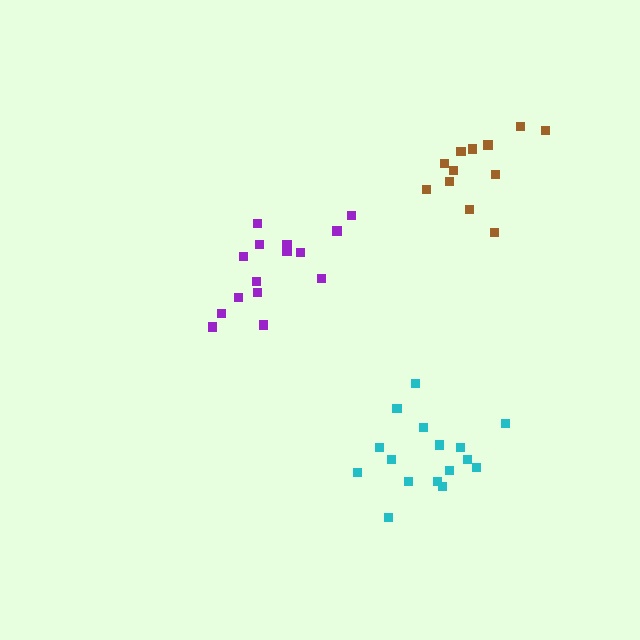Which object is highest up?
The brown cluster is topmost.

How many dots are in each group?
Group 1: 16 dots, Group 2: 15 dots, Group 3: 12 dots (43 total).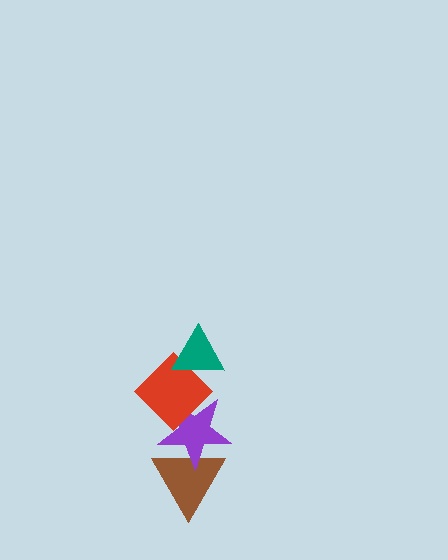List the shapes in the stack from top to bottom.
From top to bottom: the teal triangle, the red diamond, the purple star, the brown triangle.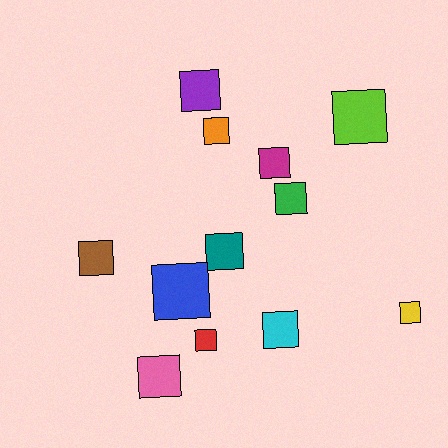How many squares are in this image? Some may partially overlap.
There are 12 squares.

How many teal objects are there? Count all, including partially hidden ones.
There is 1 teal object.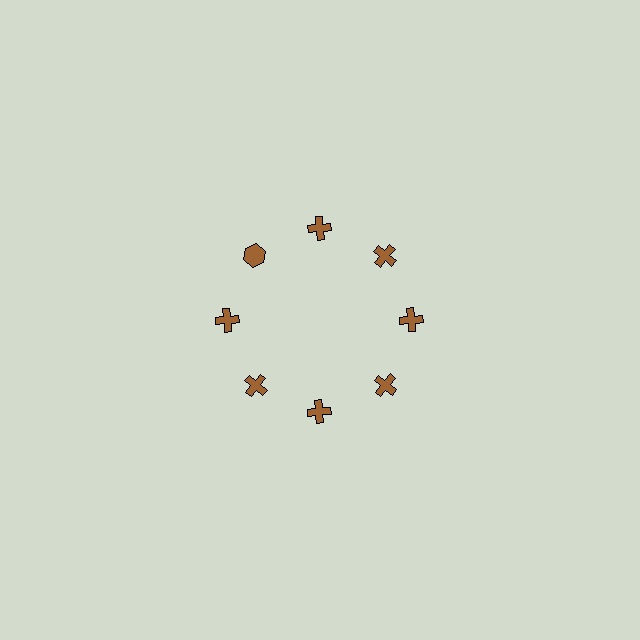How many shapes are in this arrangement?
There are 8 shapes arranged in a ring pattern.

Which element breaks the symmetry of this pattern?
The brown hexagon at roughly the 10 o'clock position breaks the symmetry. All other shapes are brown crosses.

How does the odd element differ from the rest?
It has a different shape: hexagon instead of cross.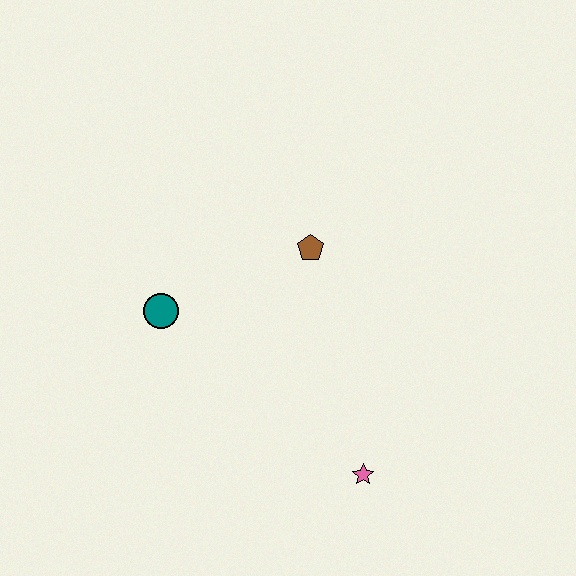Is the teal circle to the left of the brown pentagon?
Yes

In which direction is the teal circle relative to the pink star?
The teal circle is to the left of the pink star.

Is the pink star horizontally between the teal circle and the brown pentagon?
No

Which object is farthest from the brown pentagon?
The pink star is farthest from the brown pentagon.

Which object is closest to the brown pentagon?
The teal circle is closest to the brown pentagon.